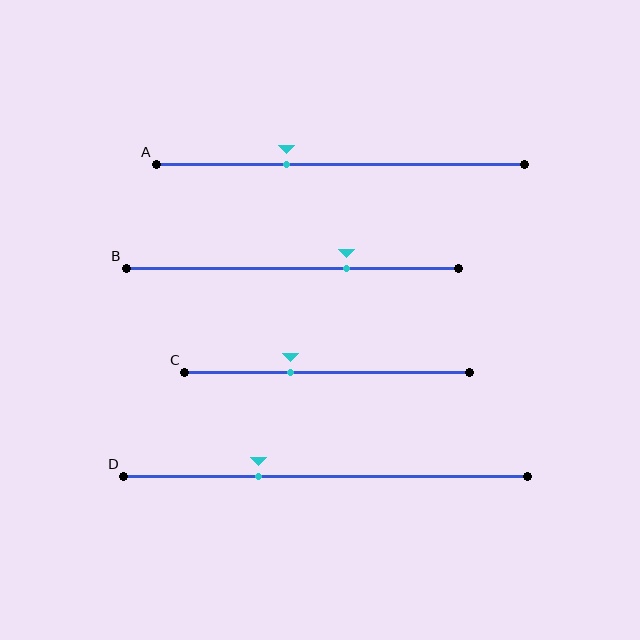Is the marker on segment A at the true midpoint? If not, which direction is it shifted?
No, the marker on segment A is shifted to the left by about 15% of the segment length.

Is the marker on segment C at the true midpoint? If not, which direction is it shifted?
No, the marker on segment C is shifted to the left by about 13% of the segment length.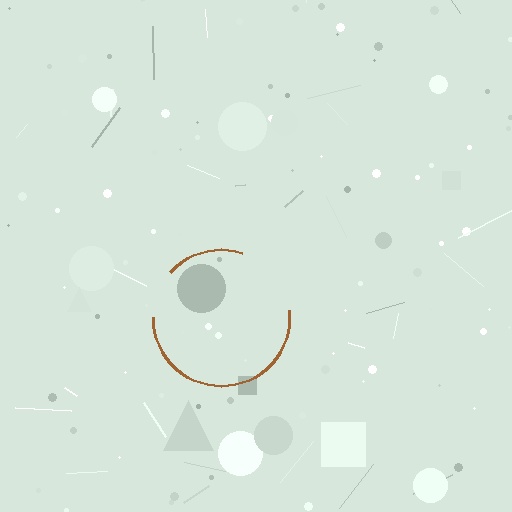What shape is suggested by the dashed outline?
The dashed outline suggests a circle.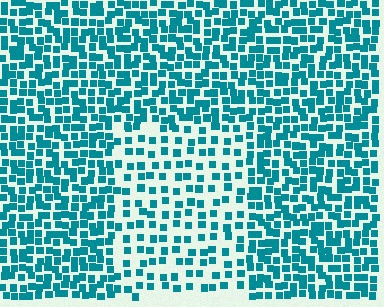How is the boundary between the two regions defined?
The boundary is defined by a change in element density (approximately 1.9x ratio). All elements are the same color, size, and shape.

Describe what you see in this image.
The image contains small teal elements arranged at two different densities. A rectangle-shaped region is visible where the elements are less densely packed than the surrounding area.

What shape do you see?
I see a rectangle.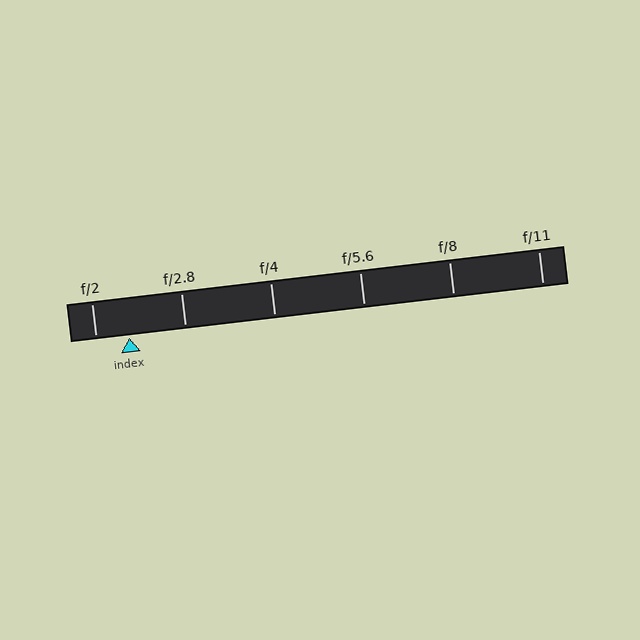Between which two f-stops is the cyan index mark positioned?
The index mark is between f/2 and f/2.8.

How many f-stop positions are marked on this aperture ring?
There are 6 f-stop positions marked.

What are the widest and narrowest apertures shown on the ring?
The widest aperture shown is f/2 and the narrowest is f/11.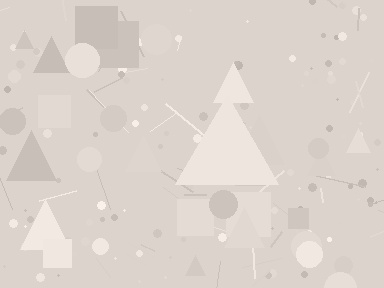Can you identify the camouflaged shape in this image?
The camouflaged shape is a triangle.